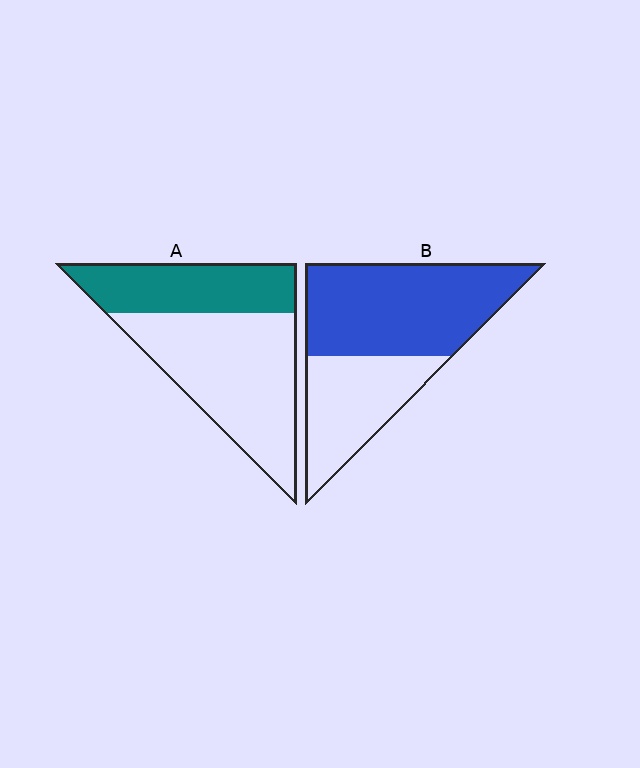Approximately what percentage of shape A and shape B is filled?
A is approximately 35% and B is approximately 60%.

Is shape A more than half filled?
No.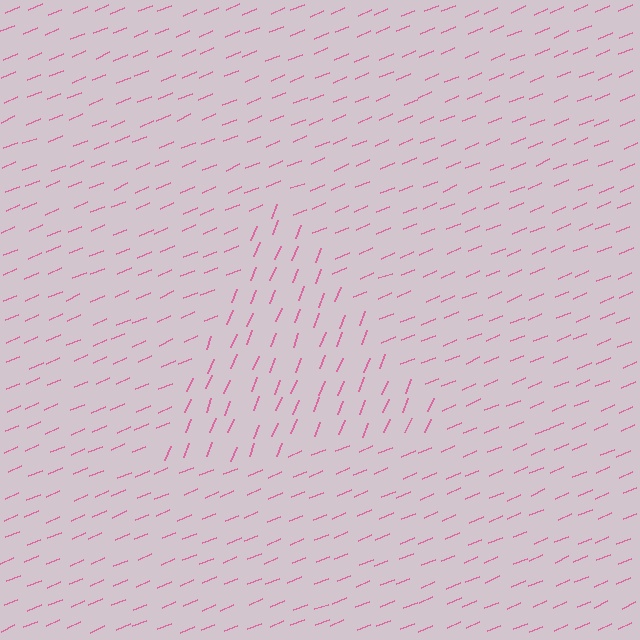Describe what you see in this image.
The image is filled with small pink line segments. A triangle region in the image has lines oriented differently from the surrounding lines, creating a visible texture boundary.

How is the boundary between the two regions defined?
The boundary is defined purely by a change in line orientation (approximately 45 degrees difference). All lines are the same color and thickness.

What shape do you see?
I see a triangle.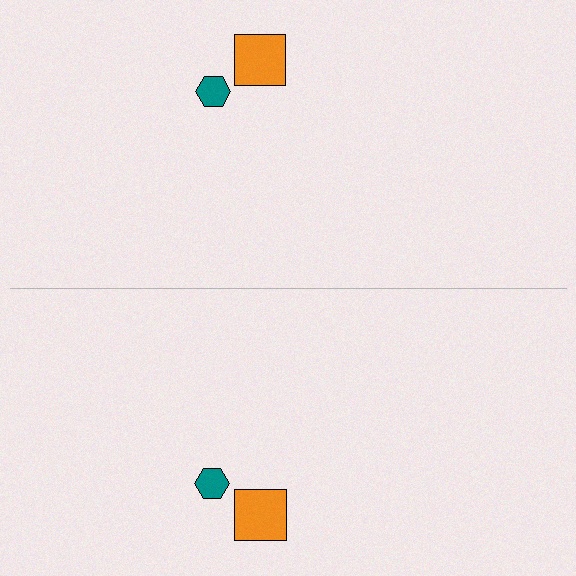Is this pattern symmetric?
Yes, this pattern has bilateral (reflection) symmetry.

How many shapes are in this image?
There are 4 shapes in this image.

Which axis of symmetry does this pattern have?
The pattern has a horizontal axis of symmetry running through the center of the image.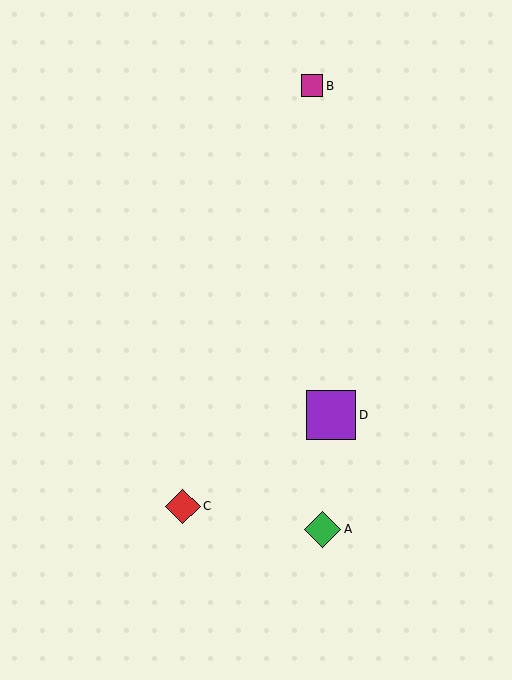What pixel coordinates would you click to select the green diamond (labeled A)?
Click at (323, 529) to select the green diamond A.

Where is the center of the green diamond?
The center of the green diamond is at (323, 529).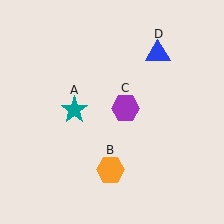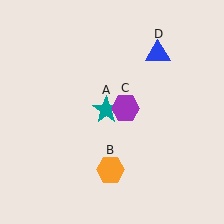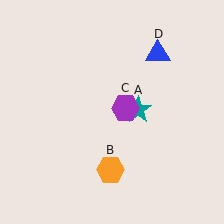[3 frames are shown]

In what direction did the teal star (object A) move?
The teal star (object A) moved right.